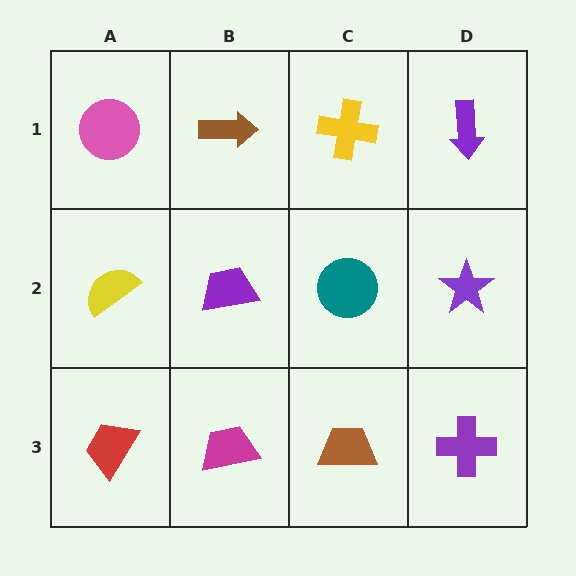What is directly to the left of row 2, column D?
A teal circle.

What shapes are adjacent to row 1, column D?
A purple star (row 2, column D), a yellow cross (row 1, column C).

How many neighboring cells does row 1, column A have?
2.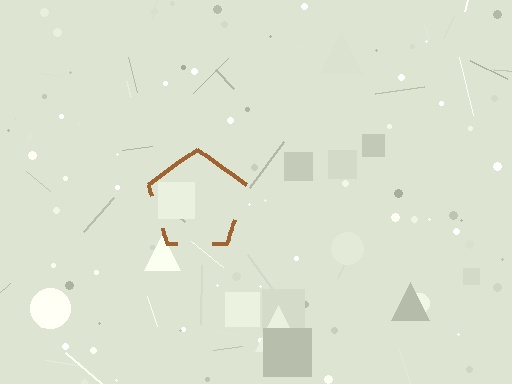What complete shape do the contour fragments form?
The contour fragments form a pentagon.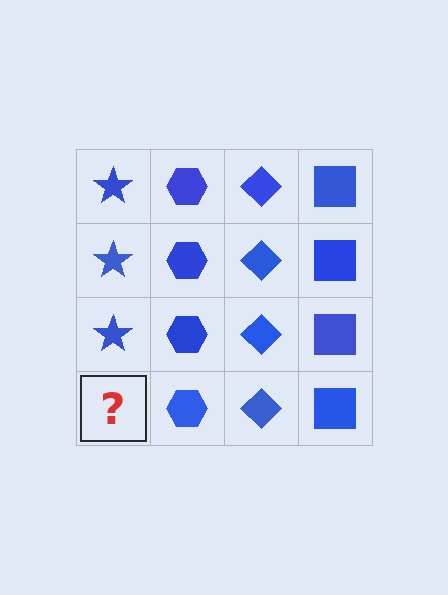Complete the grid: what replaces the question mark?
The question mark should be replaced with a blue star.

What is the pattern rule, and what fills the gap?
The rule is that each column has a consistent shape. The gap should be filled with a blue star.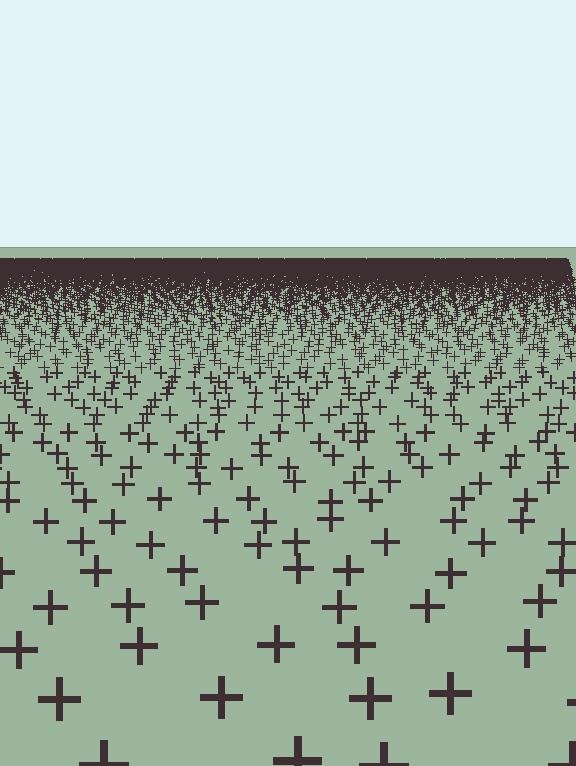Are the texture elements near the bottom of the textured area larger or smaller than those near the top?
Larger. Near the bottom, elements are closer to the viewer and appear at a bigger on-screen size.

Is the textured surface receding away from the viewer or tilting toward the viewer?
The surface is receding away from the viewer. Texture elements get smaller and denser toward the top.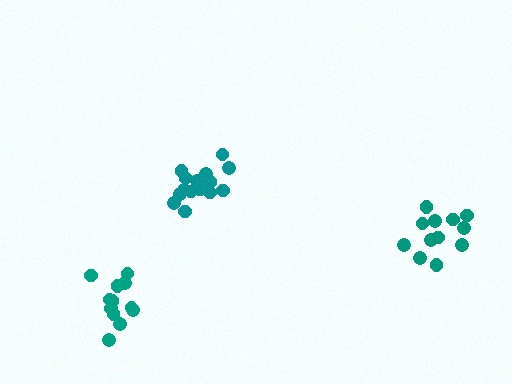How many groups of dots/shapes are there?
There are 3 groups.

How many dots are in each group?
Group 1: 12 dots, Group 2: 17 dots, Group 3: 12 dots (41 total).